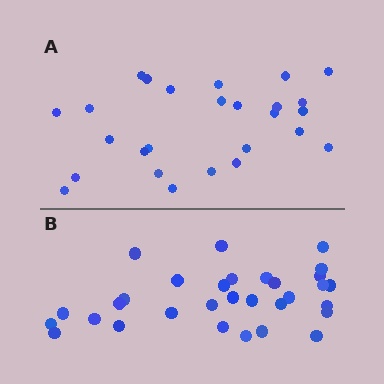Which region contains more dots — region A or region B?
Region B (the bottom region) has more dots.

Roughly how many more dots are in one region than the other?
Region B has about 5 more dots than region A.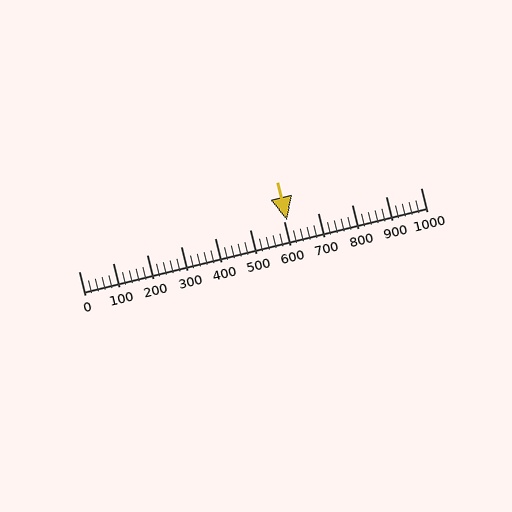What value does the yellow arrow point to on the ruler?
The yellow arrow points to approximately 608.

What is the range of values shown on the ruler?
The ruler shows values from 0 to 1000.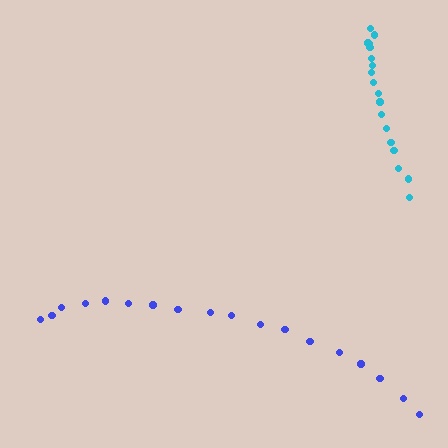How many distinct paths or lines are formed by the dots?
There are 2 distinct paths.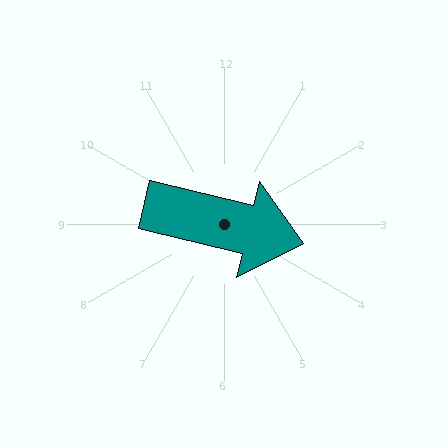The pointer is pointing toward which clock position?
Roughly 3 o'clock.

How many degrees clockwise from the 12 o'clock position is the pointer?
Approximately 104 degrees.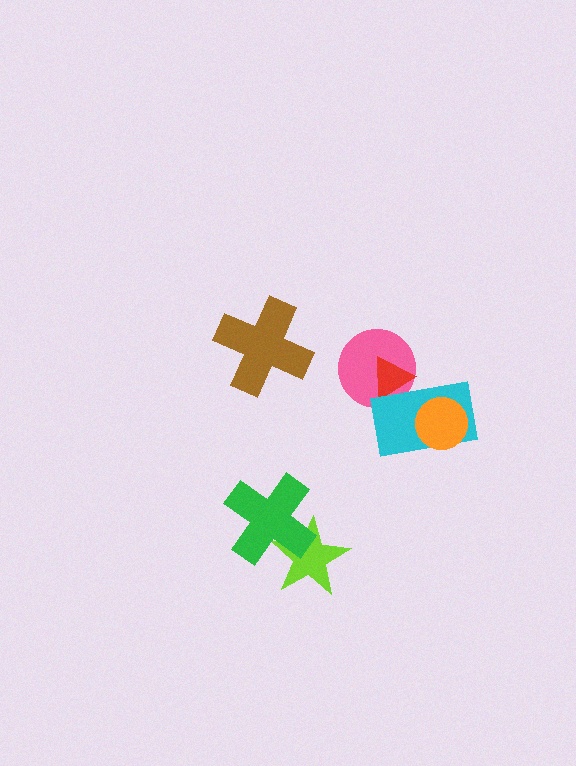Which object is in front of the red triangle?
The cyan rectangle is in front of the red triangle.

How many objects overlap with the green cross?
1 object overlaps with the green cross.